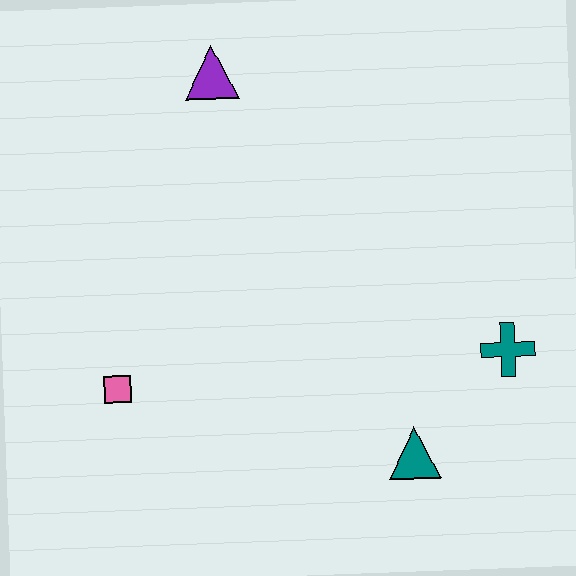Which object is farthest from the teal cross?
The purple triangle is farthest from the teal cross.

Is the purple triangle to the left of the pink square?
No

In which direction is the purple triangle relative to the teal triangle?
The purple triangle is above the teal triangle.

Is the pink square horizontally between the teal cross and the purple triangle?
No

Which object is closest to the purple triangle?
The pink square is closest to the purple triangle.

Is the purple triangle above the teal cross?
Yes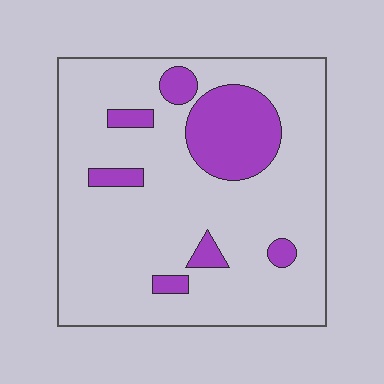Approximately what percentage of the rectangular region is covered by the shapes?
Approximately 20%.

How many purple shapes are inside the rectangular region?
7.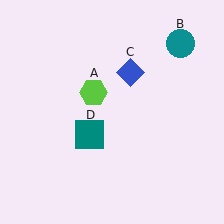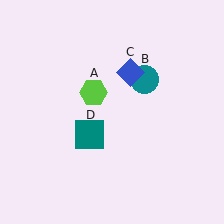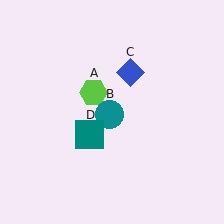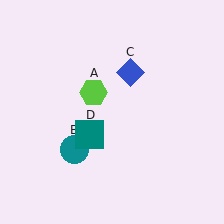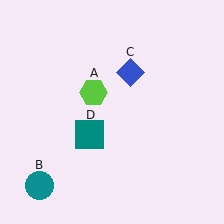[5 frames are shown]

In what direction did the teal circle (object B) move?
The teal circle (object B) moved down and to the left.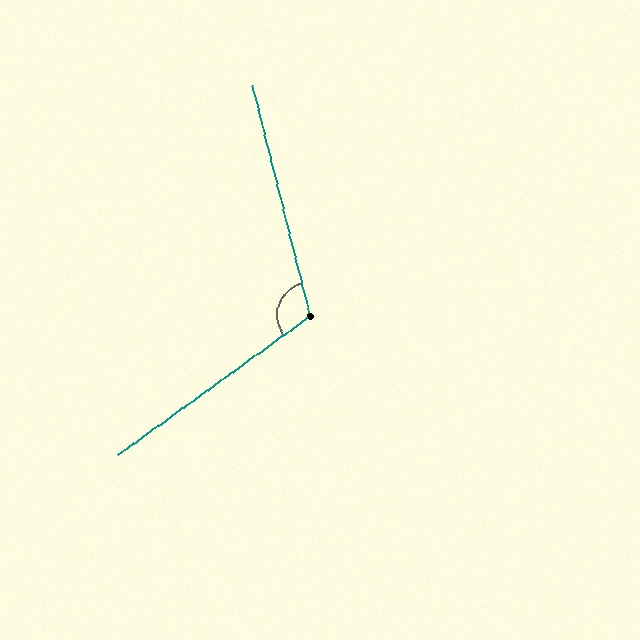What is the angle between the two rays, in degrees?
Approximately 112 degrees.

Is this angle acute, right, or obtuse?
It is obtuse.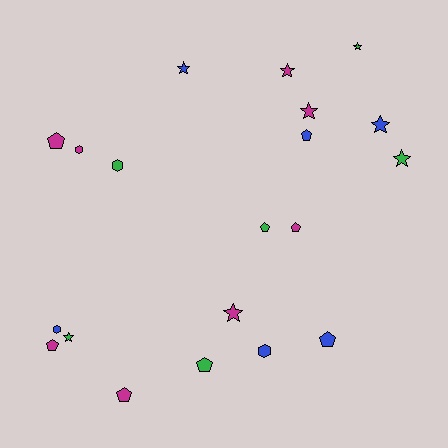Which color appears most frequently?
Magenta, with 8 objects.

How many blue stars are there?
There are 2 blue stars.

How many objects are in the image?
There are 20 objects.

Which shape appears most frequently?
Star, with 8 objects.